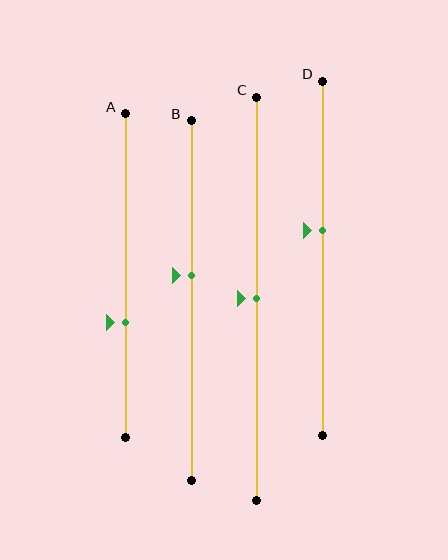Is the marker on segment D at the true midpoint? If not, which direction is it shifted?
No, the marker on segment D is shifted upward by about 8% of the segment length.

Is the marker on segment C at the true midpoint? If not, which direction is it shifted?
Yes, the marker on segment C is at the true midpoint.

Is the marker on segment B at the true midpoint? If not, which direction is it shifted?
No, the marker on segment B is shifted upward by about 7% of the segment length.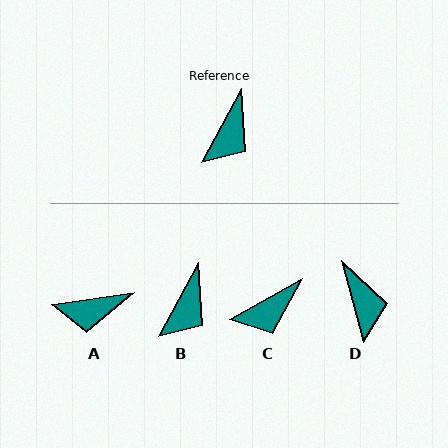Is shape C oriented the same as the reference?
No, it is off by about 32 degrees.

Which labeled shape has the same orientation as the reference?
B.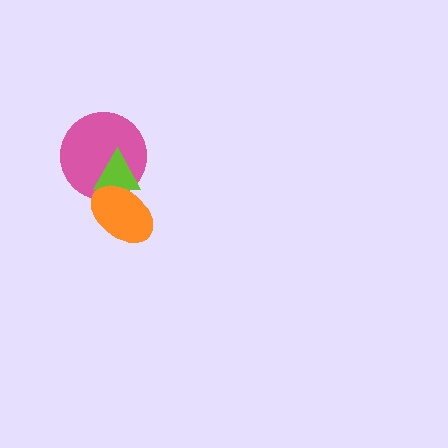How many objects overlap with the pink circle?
2 objects overlap with the pink circle.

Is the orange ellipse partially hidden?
No, no other shape covers it.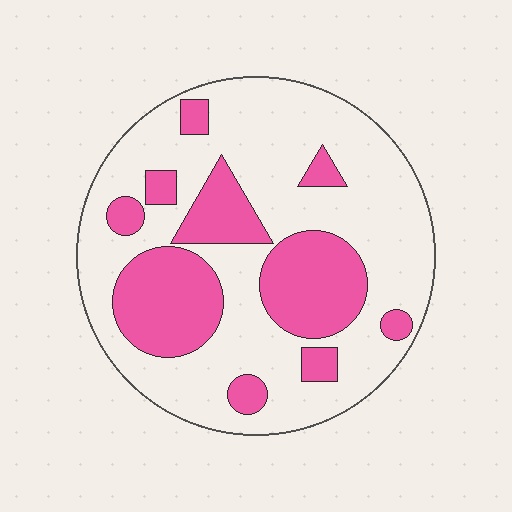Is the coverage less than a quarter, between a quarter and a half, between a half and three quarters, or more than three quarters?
Between a quarter and a half.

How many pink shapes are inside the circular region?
10.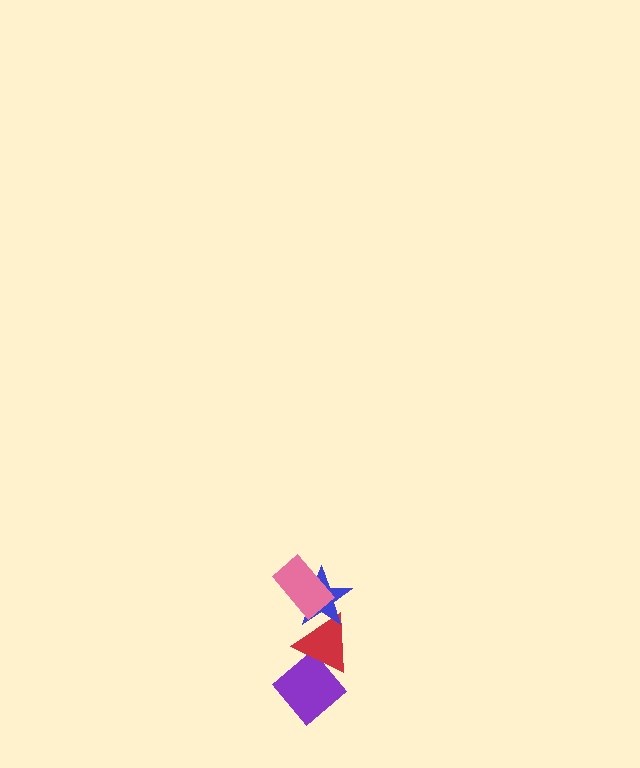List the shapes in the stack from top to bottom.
From top to bottom: the pink rectangle, the blue star, the red triangle, the purple diamond.